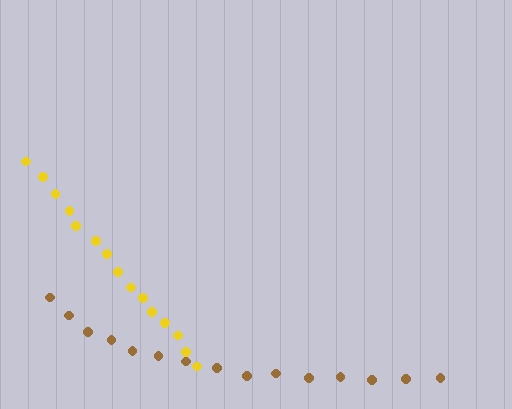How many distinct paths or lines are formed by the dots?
There are 2 distinct paths.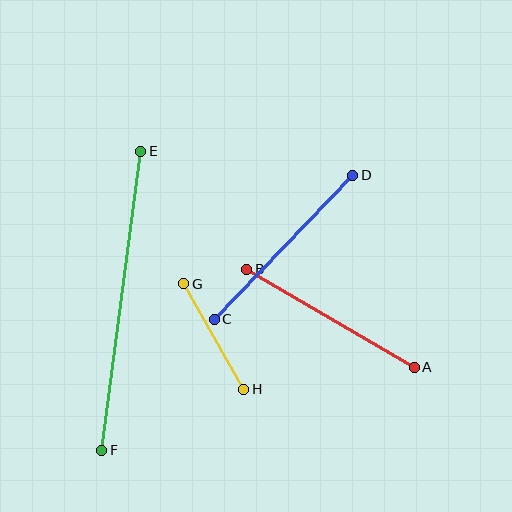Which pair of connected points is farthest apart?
Points E and F are farthest apart.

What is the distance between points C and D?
The distance is approximately 200 pixels.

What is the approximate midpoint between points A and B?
The midpoint is at approximately (331, 318) pixels.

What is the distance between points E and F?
The distance is approximately 302 pixels.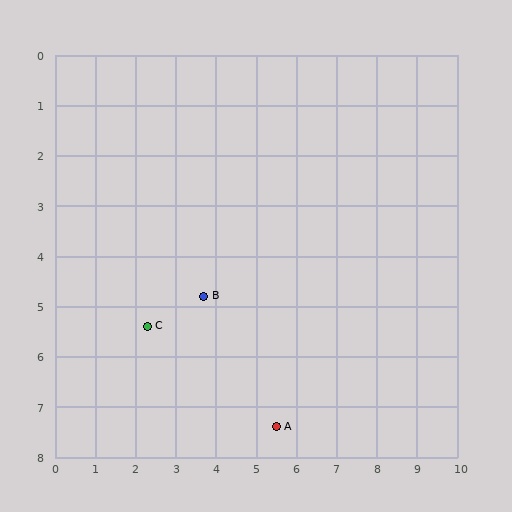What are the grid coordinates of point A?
Point A is at approximately (5.5, 7.4).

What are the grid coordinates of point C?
Point C is at approximately (2.3, 5.4).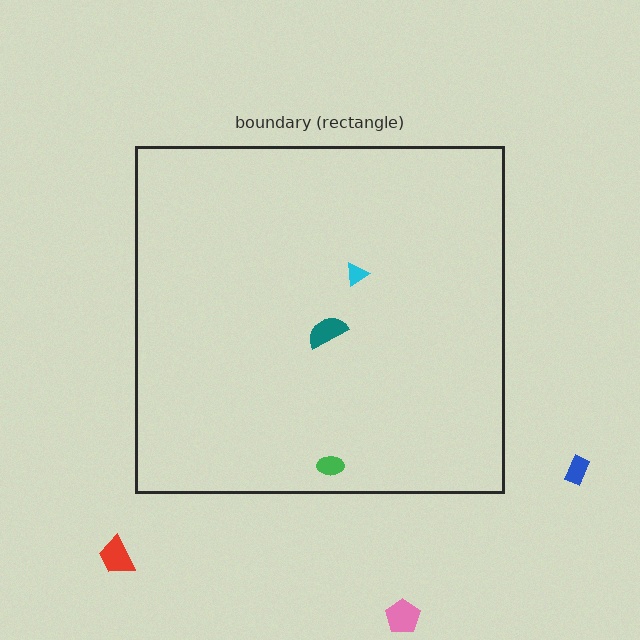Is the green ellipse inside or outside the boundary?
Inside.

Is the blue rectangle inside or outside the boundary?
Outside.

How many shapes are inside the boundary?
3 inside, 3 outside.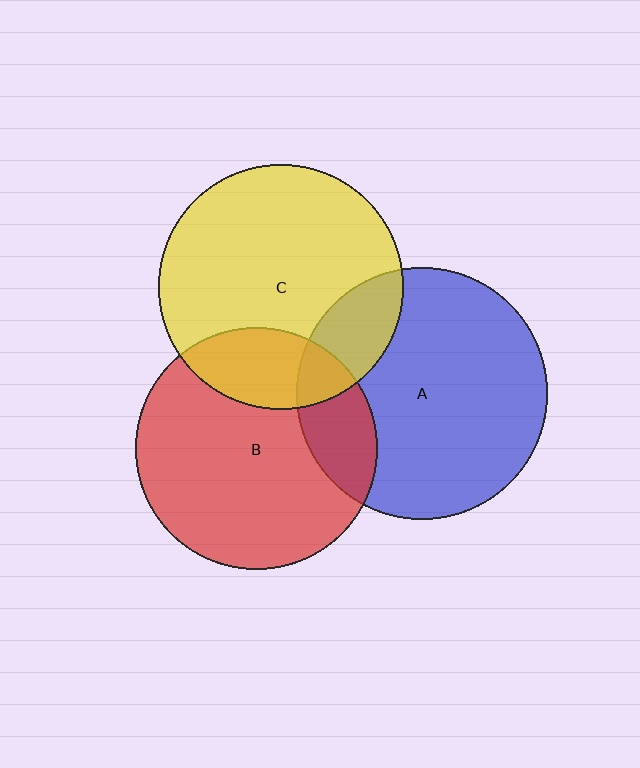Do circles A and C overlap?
Yes.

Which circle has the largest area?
Circle A (blue).